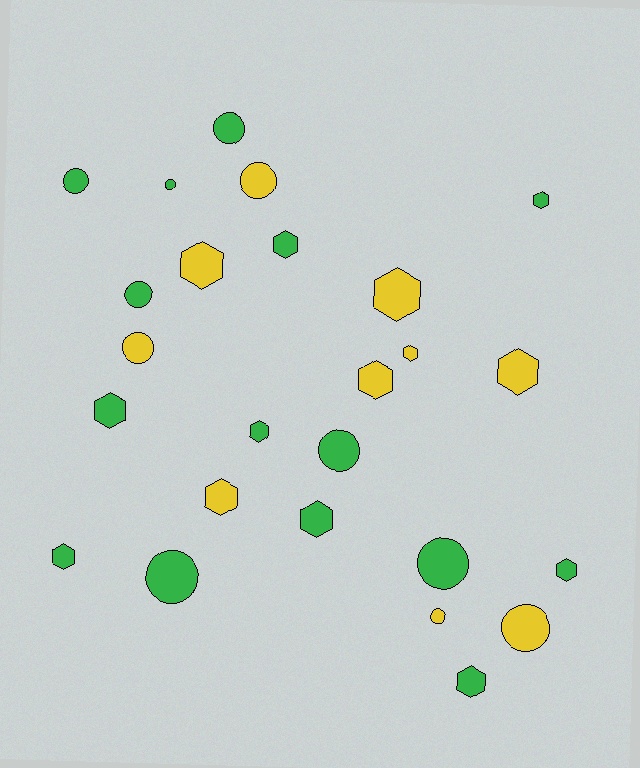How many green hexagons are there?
There are 8 green hexagons.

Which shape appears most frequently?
Hexagon, with 14 objects.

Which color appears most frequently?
Green, with 15 objects.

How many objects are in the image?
There are 25 objects.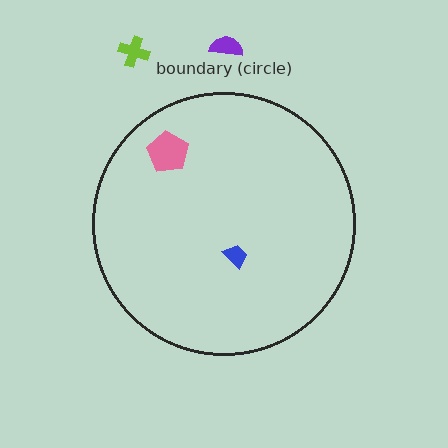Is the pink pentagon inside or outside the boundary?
Inside.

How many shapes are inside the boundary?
2 inside, 2 outside.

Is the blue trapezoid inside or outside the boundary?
Inside.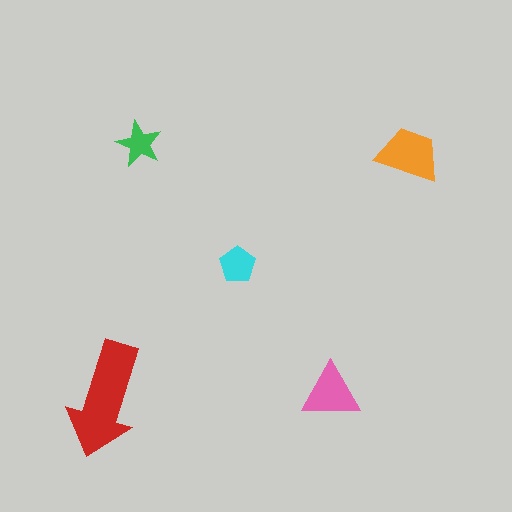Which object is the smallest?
The green star.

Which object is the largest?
The red arrow.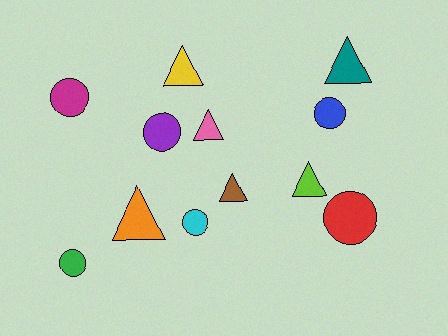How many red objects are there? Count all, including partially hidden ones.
There is 1 red object.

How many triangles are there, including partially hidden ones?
There are 6 triangles.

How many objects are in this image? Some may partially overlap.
There are 12 objects.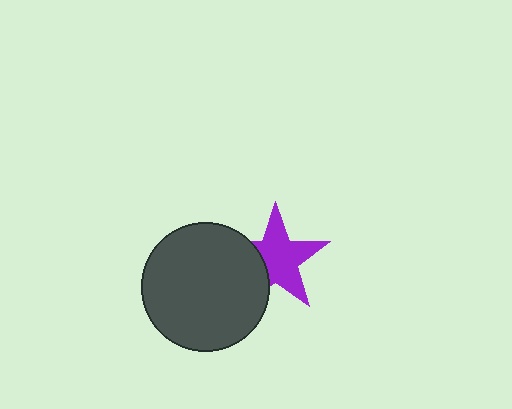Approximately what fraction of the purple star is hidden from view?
Roughly 30% of the purple star is hidden behind the dark gray circle.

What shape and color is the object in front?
The object in front is a dark gray circle.